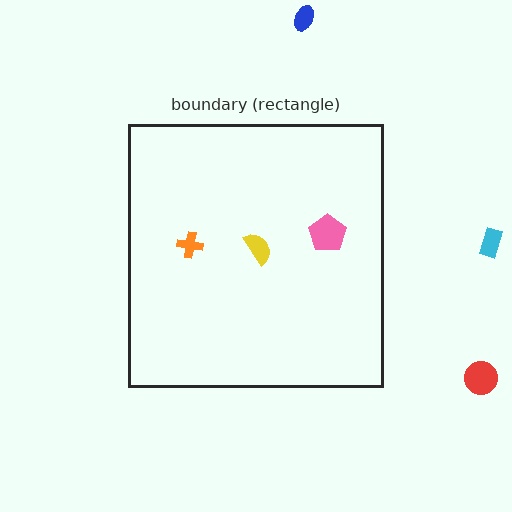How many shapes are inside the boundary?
3 inside, 3 outside.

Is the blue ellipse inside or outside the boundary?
Outside.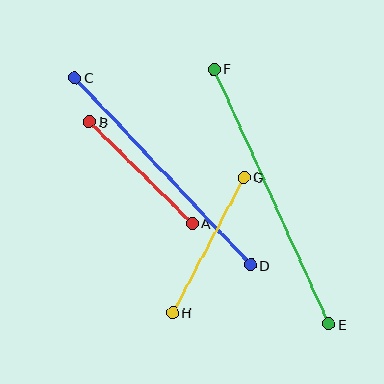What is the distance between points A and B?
The distance is approximately 145 pixels.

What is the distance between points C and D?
The distance is approximately 257 pixels.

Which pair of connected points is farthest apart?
Points E and F are farthest apart.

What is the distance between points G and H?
The distance is approximately 153 pixels.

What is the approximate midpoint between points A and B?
The midpoint is at approximately (141, 173) pixels.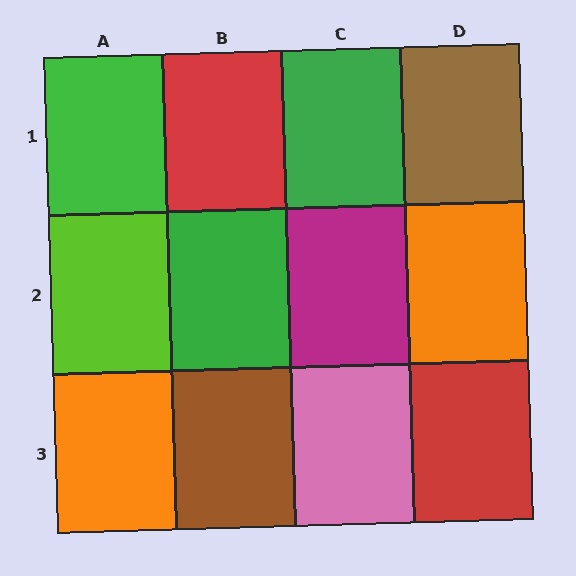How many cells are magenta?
1 cell is magenta.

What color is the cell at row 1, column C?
Green.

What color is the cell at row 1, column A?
Green.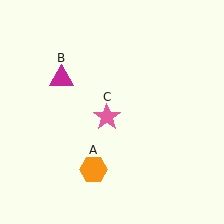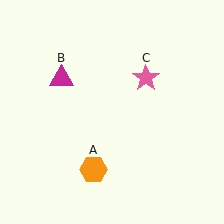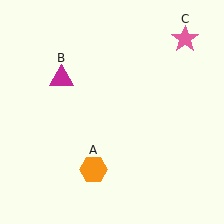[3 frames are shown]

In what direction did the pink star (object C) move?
The pink star (object C) moved up and to the right.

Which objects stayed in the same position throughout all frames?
Orange hexagon (object A) and magenta triangle (object B) remained stationary.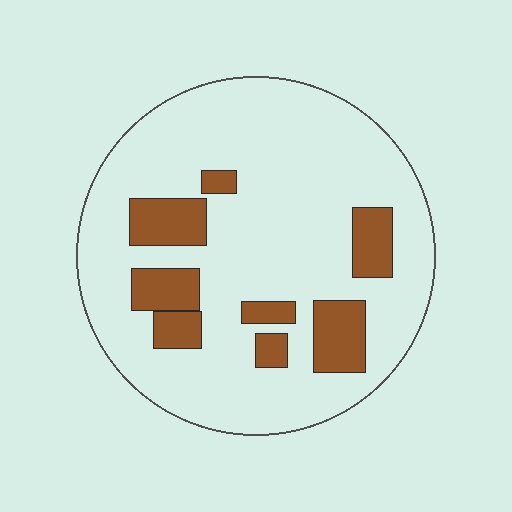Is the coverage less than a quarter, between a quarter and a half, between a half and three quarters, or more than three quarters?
Less than a quarter.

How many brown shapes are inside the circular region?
8.